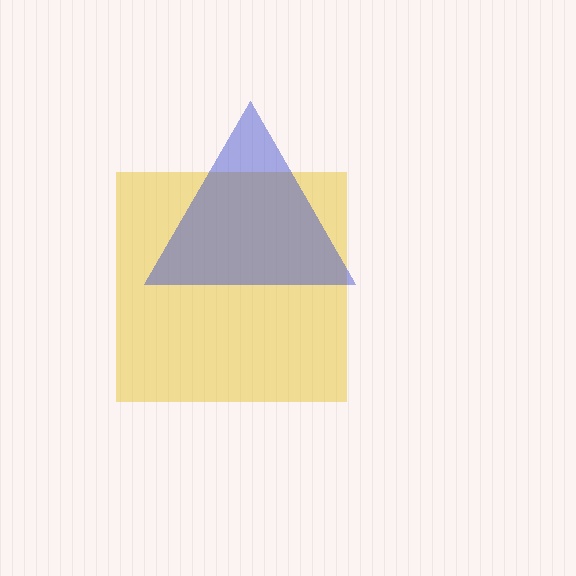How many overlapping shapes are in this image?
There are 2 overlapping shapes in the image.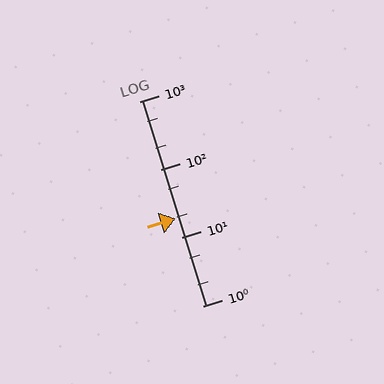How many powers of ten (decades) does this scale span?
The scale spans 3 decades, from 1 to 1000.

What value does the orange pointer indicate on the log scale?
The pointer indicates approximately 19.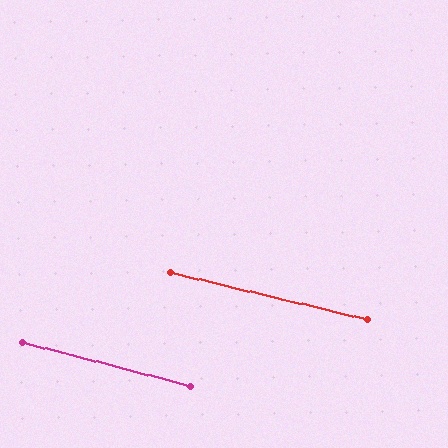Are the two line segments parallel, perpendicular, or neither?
Parallel — their directions differ by only 1.2°.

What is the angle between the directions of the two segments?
Approximately 1 degree.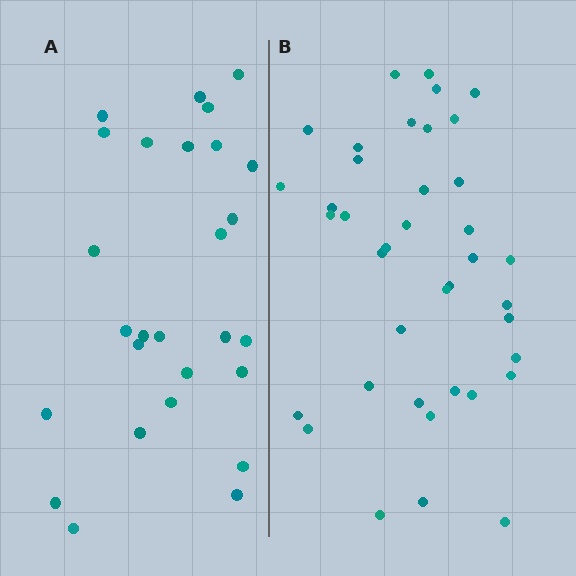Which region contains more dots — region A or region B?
Region B (the right region) has more dots.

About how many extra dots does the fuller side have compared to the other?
Region B has roughly 12 or so more dots than region A.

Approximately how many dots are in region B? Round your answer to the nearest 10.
About 40 dots. (The exact count is 39, which rounds to 40.)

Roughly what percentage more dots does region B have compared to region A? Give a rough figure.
About 45% more.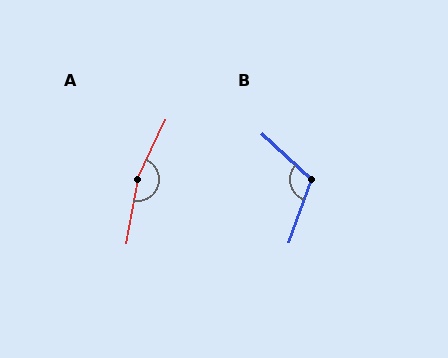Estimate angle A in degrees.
Approximately 164 degrees.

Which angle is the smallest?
B, at approximately 113 degrees.